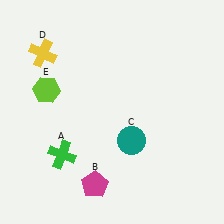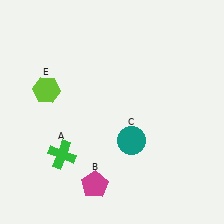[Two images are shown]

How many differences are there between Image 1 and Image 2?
There is 1 difference between the two images.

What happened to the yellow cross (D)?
The yellow cross (D) was removed in Image 2. It was in the top-left area of Image 1.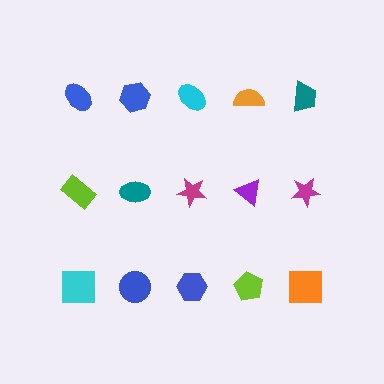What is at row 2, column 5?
A magenta star.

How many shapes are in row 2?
5 shapes.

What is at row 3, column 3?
A blue hexagon.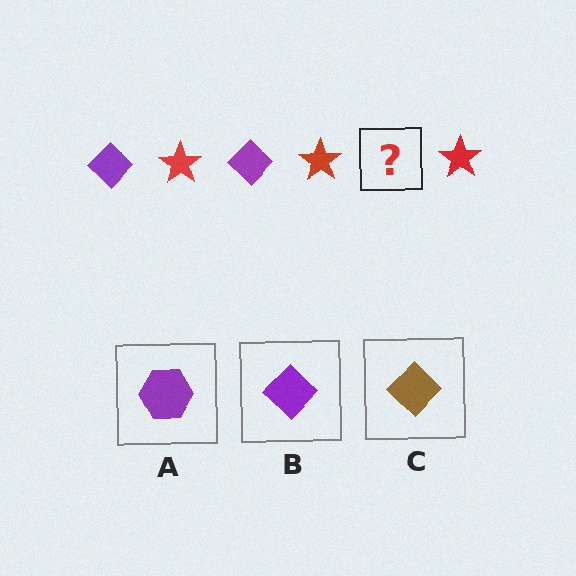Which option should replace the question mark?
Option B.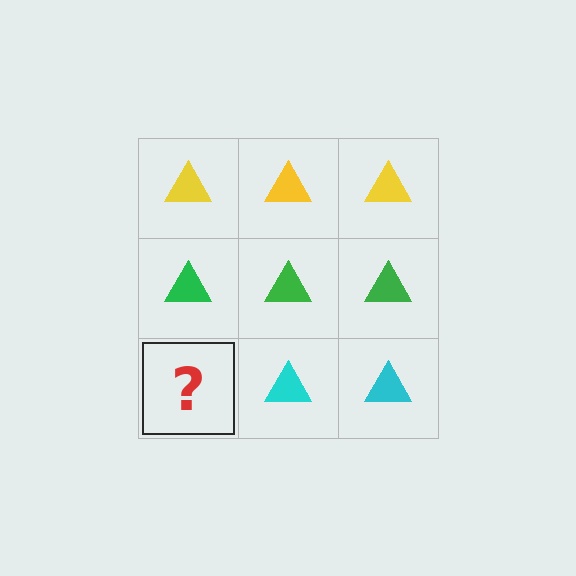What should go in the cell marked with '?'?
The missing cell should contain a cyan triangle.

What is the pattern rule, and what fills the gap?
The rule is that each row has a consistent color. The gap should be filled with a cyan triangle.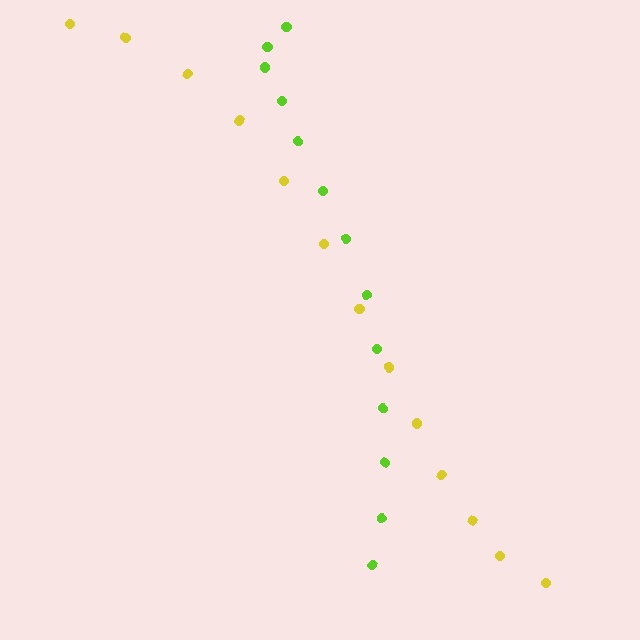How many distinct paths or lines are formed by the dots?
There are 2 distinct paths.